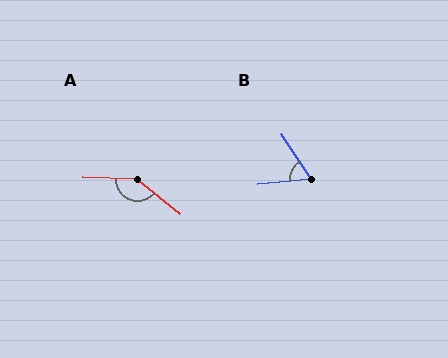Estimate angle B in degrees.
Approximately 63 degrees.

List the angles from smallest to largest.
B (63°), A (143°).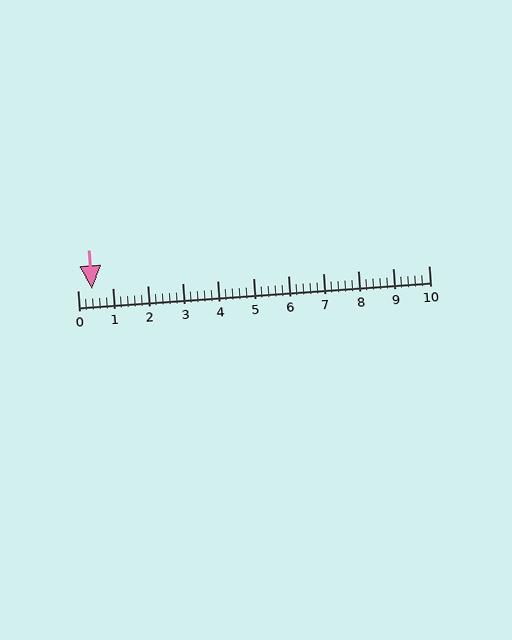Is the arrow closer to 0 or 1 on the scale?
The arrow is closer to 0.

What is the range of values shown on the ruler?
The ruler shows values from 0 to 10.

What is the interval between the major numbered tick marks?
The major tick marks are spaced 1 units apart.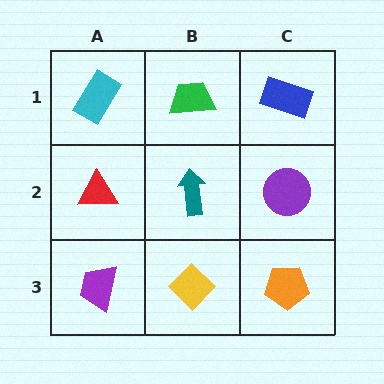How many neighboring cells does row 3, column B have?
3.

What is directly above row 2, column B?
A green trapezoid.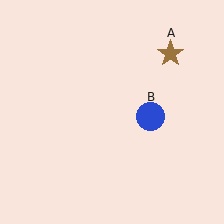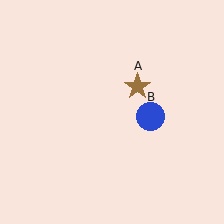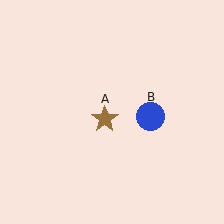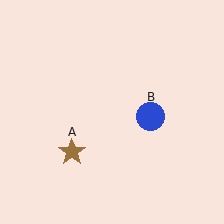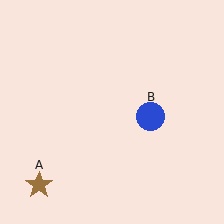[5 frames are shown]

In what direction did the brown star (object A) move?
The brown star (object A) moved down and to the left.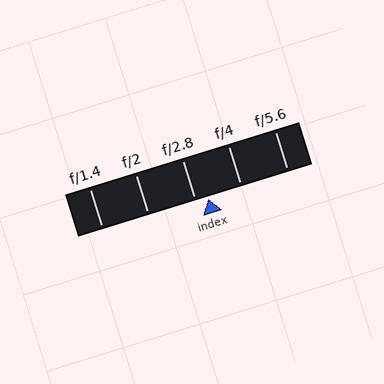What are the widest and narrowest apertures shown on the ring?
The widest aperture shown is f/1.4 and the narrowest is f/5.6.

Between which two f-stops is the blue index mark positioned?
The index mark is between f/2.8 and f/4.